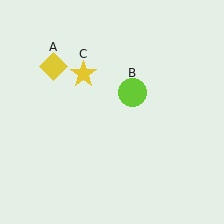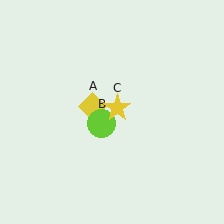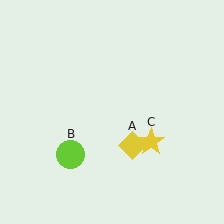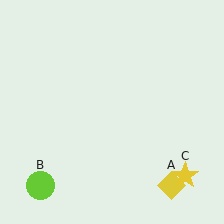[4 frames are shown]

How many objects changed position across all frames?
3 objects changed position: yellow diamond (object A), lime circle (object B), yellow star (object C).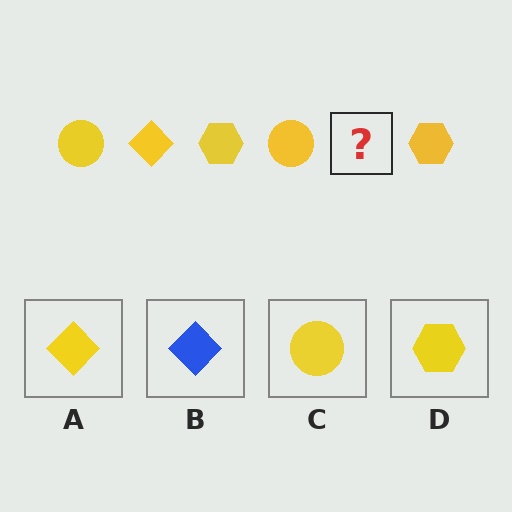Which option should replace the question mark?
Option A.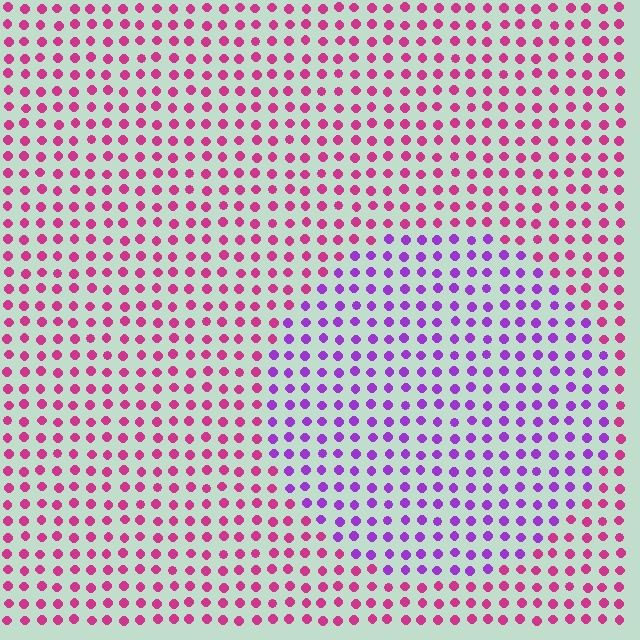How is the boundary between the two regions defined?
The boundary is defined purely by a slight shift in hue (about 45 degrees). Spacing, size, and orientation are identical on both sides.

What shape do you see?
I see a circle.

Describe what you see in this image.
The image is filled with small magenta elements in a uniform arrangement. A circle-shaped region is visible where the elements are tinted to a slightly different hue, forming a subtle color boundary.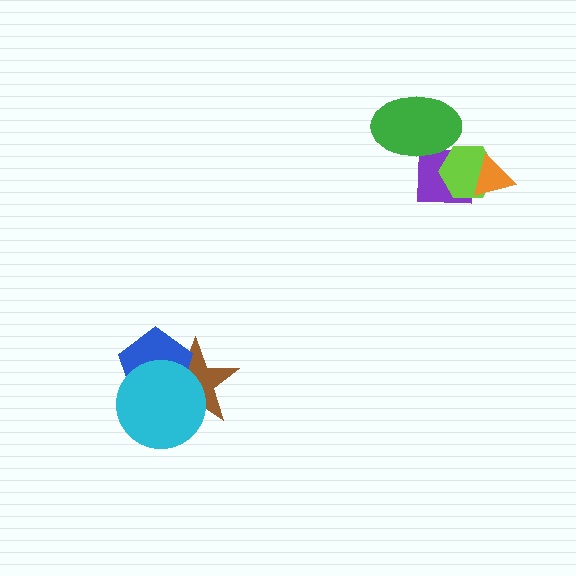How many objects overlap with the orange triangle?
2 objects overlap with the orange triangle.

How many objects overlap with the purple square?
3 objects overlap with the purple square.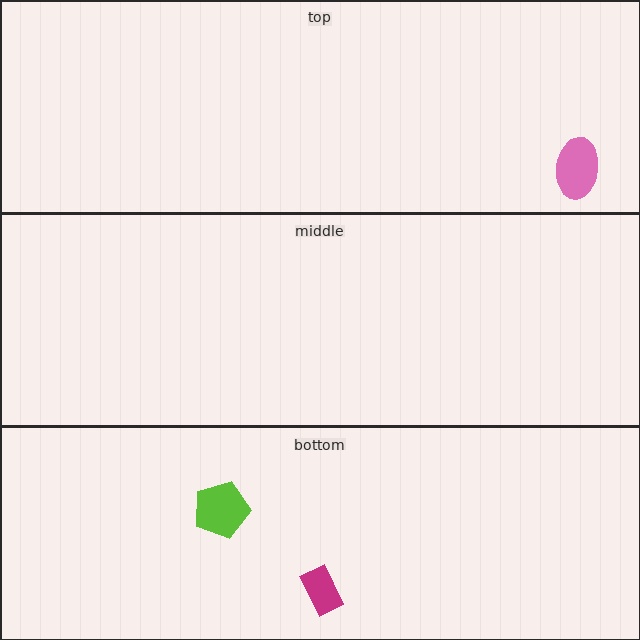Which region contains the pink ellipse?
The top region.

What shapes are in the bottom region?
The magenta rectangle, the lime pentagon.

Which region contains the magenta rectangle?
The bottom region.